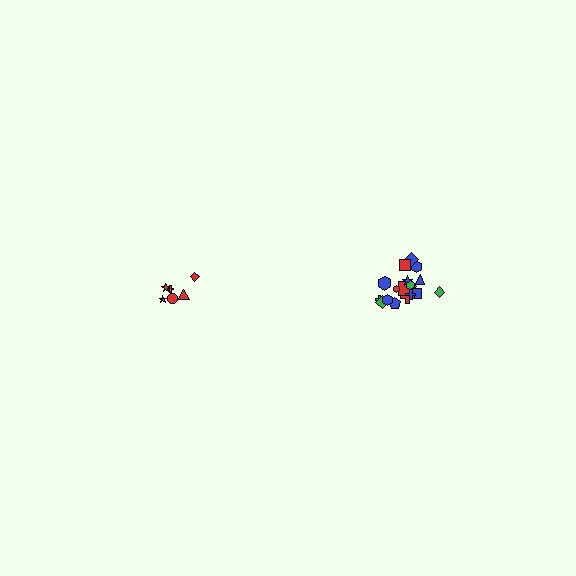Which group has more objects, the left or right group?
The right group.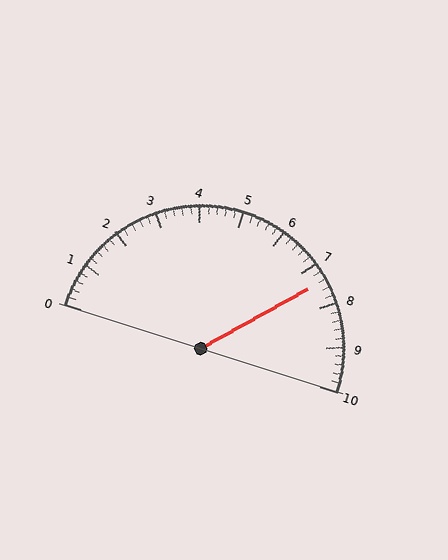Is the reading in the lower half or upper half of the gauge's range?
The reading is in the upper half of the range (0 to 10).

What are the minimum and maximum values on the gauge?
The gauge ranges from 0 to 10.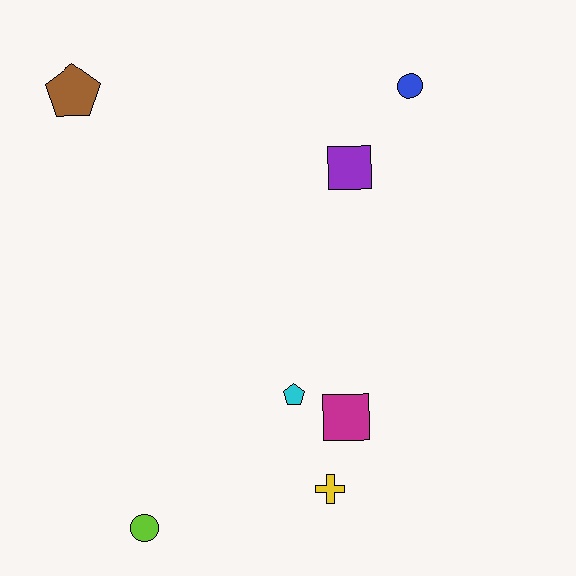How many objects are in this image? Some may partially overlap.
There are 7 objects.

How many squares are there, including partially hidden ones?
There are 2 squares.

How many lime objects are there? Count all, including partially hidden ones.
There is 1 lime object.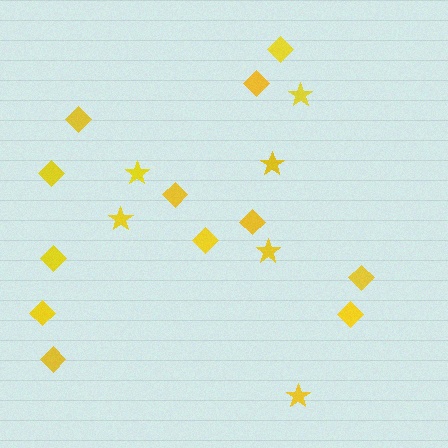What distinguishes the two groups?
There are 2 groups: one group of diamonds (12) and one group of stars (6).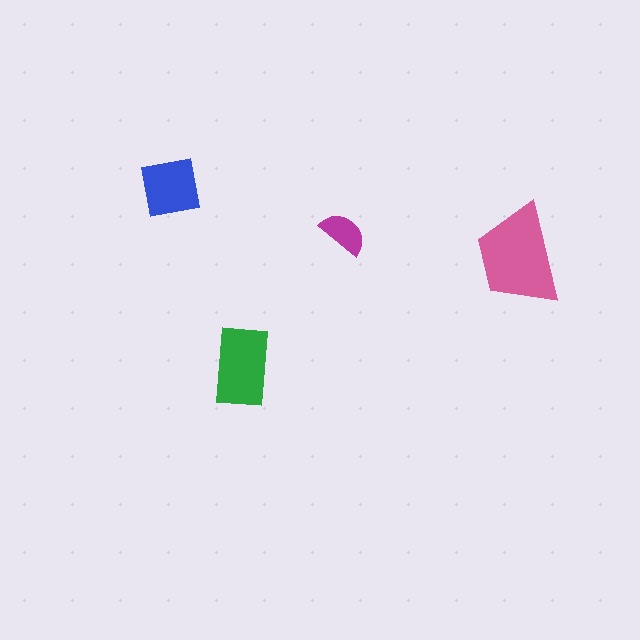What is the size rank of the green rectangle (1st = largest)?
2nd.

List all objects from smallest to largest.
The magenta semicircle, the blue square, the green rectangle, the pink trapezoid.